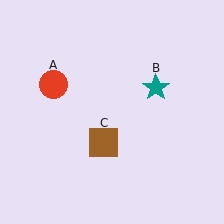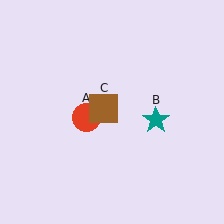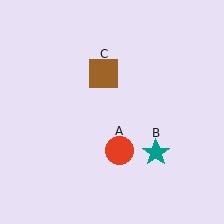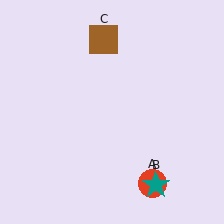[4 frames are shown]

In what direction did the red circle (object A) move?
The red circle (object A) moved down and to the right.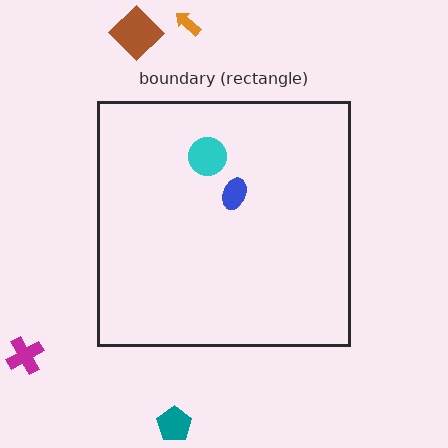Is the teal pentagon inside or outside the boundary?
Outside.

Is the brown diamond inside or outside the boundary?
Outside.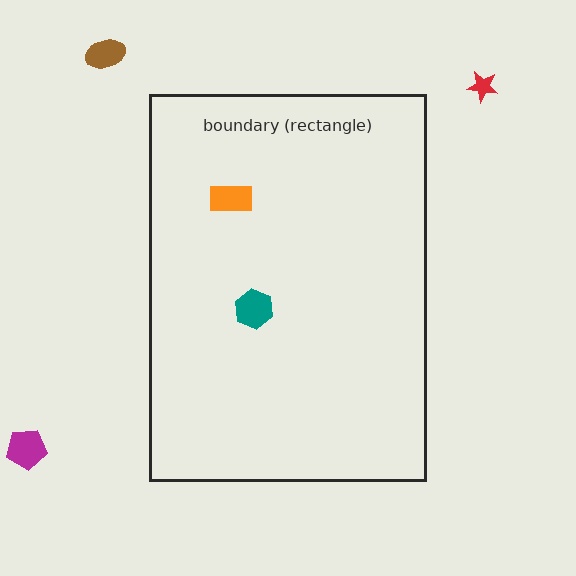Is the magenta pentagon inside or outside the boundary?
Outside.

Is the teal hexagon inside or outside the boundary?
Inside.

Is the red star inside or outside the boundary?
Outside.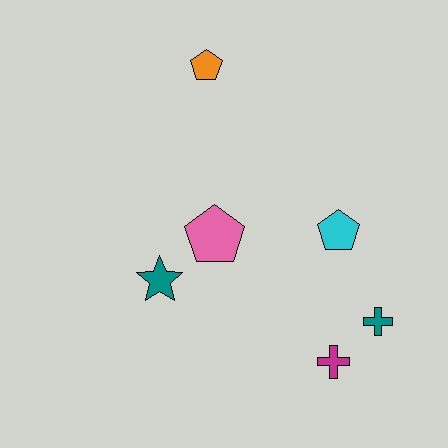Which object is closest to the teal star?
The pink pentagon is closest to the teal star.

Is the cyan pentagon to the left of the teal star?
No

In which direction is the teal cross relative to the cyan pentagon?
The teal cross is below the cyan pentagon.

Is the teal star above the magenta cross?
Yes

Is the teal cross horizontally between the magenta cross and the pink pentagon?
No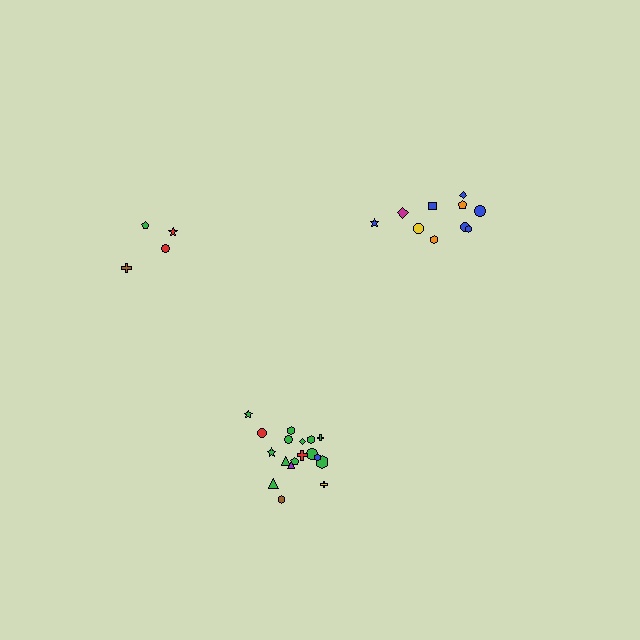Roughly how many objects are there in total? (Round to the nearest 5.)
Roughly 30 objects in total.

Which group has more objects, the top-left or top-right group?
The top-right group.